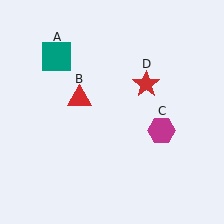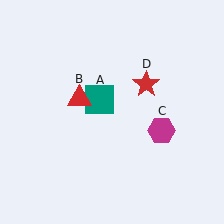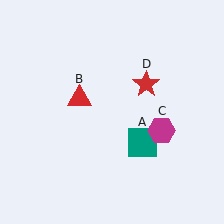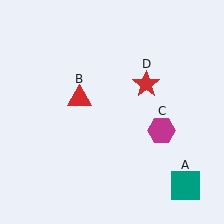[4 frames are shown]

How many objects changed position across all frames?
1 object changed position: teal square (object A).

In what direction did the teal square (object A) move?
The teal square (object A) moved down and to the right.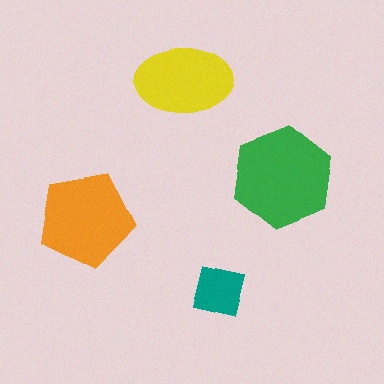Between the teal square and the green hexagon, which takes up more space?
The green hexagon.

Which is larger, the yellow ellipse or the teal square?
The yellow ellipse.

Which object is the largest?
The green hexagon.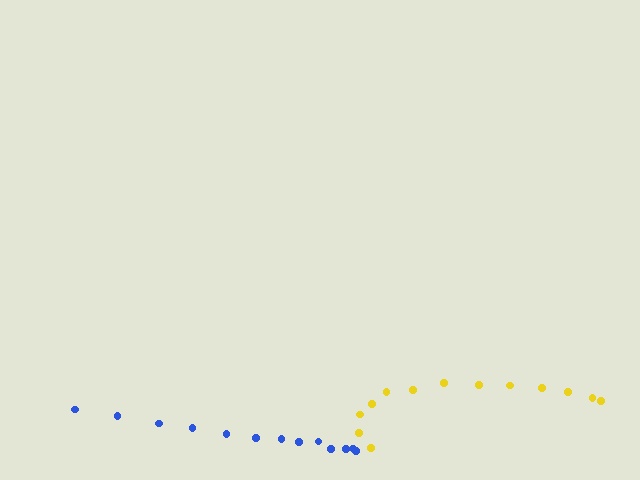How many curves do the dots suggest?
There are 2 distinct paths.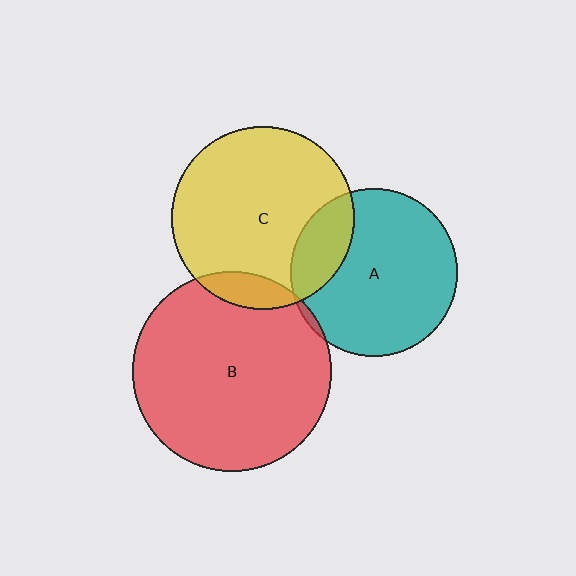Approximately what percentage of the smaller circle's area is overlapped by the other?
Approximately 20%.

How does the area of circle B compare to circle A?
Approximately 1.4 times.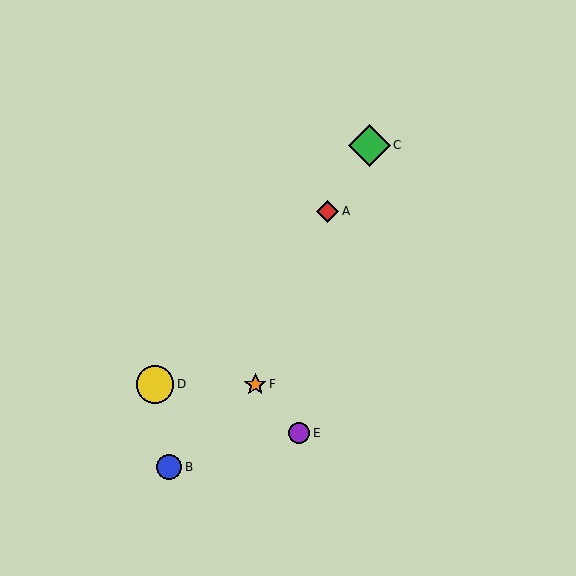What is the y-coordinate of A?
Object A is at y≈211.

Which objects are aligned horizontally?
Objects D, F are aligned horizontally.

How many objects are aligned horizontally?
2 objects (D, F) are aligned horizontally.